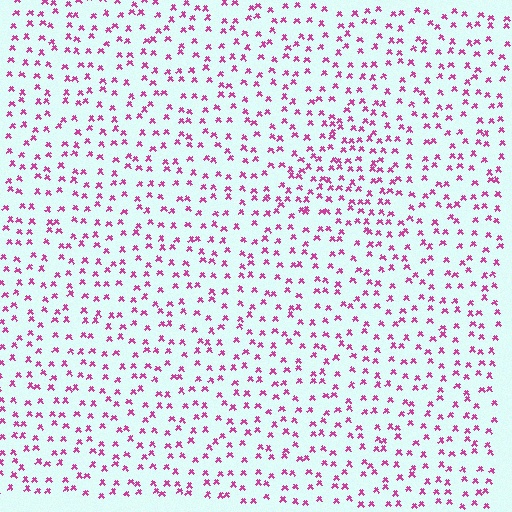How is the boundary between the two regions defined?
The boundary is defined by a change in element density (approximately 1.6x ratio). All elements are the same color, size, and shape.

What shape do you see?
I see a triangle.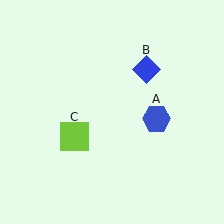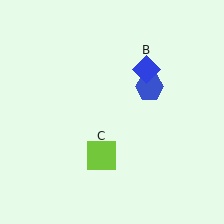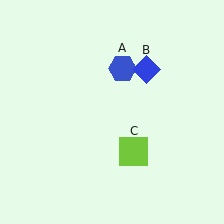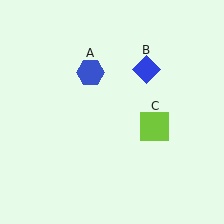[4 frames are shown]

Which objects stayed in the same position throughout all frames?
Blue diamond (object B) remained stationary.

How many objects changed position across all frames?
2 objects changed position: blue hexagon (object A), lime square (object C).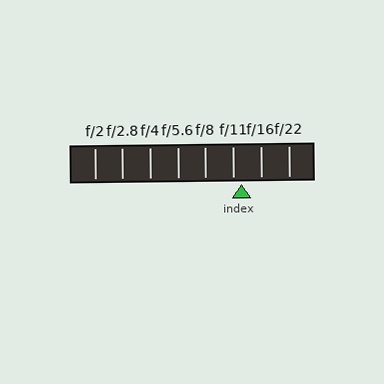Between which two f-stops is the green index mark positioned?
The index mark is between f/11 and f/16.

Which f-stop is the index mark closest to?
The index mark is closest to f/11.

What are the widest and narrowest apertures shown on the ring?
The widest aperture shown is f/2 and the narrowest is f/22.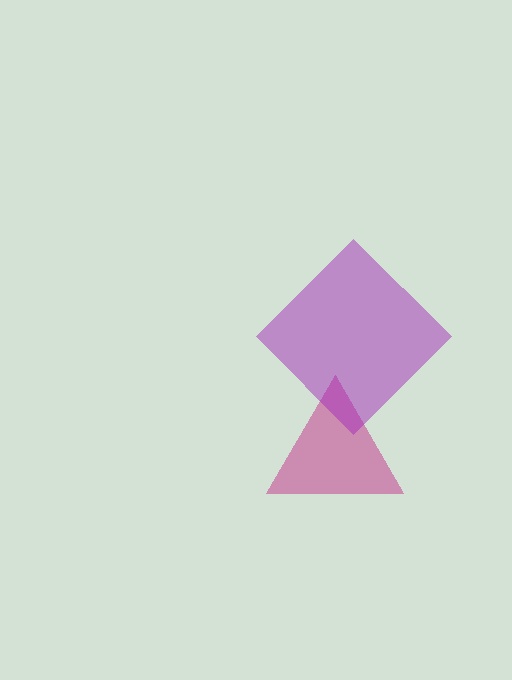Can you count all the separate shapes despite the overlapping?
Yes, there are 2 separate shapes.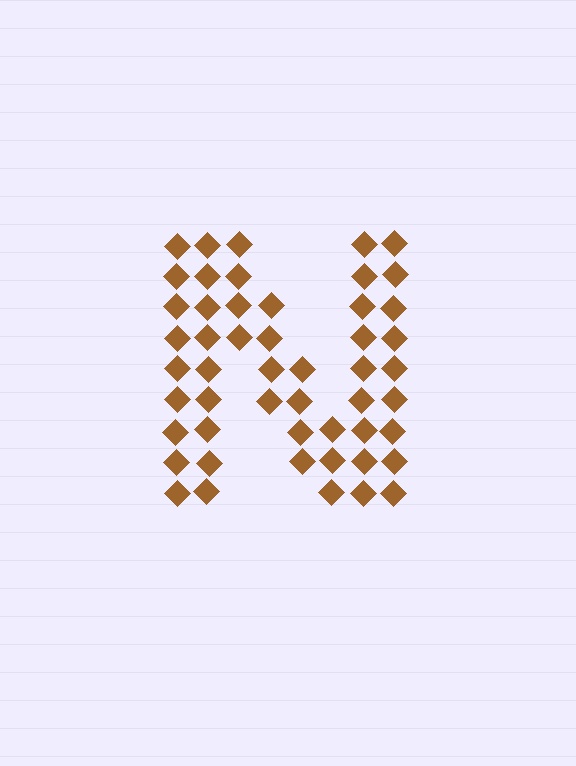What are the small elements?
The small elements are diamonds.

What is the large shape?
The large shape is the letter N.